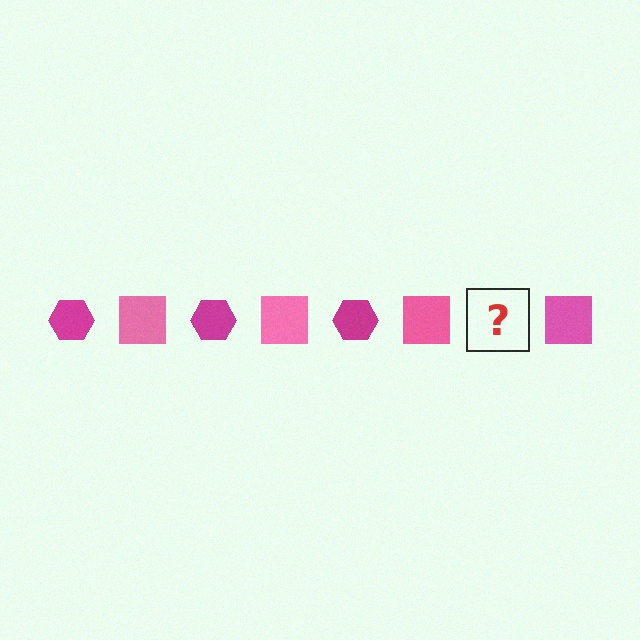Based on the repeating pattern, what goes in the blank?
The blank should be a magenta hexagon.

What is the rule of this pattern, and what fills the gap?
The rule is that the pattern alternates between magenta hexagon and pink square. The gap should be filled with a magenta hexagon.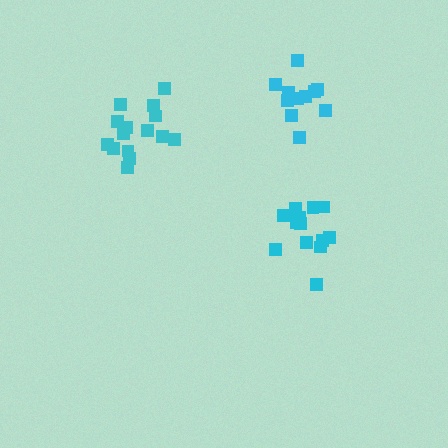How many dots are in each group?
Group 1: 15 dots, Group 2: 14 dots, Group 3: 11 dots (40 total).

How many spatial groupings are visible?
There are 3 spatial groupings.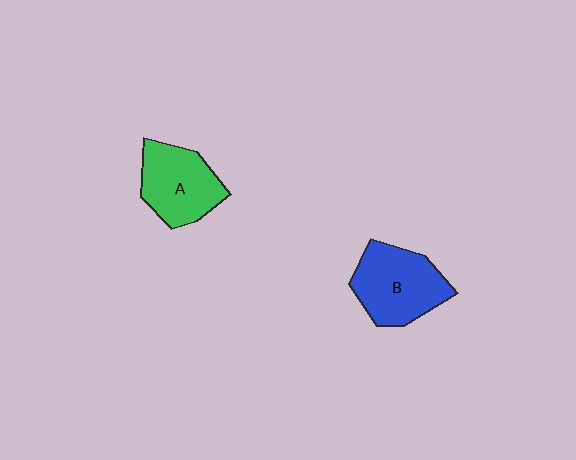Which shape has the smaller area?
Shape A (green).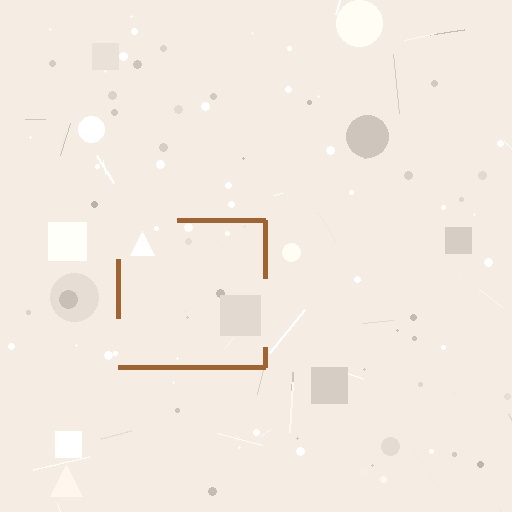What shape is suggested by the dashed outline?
The dashed outline suggests a square.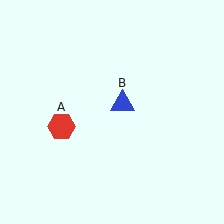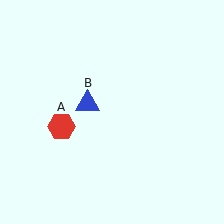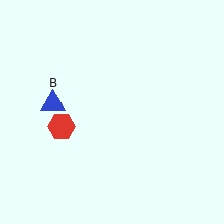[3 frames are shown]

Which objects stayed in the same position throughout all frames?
Red hexagon (object A) remained stationary.